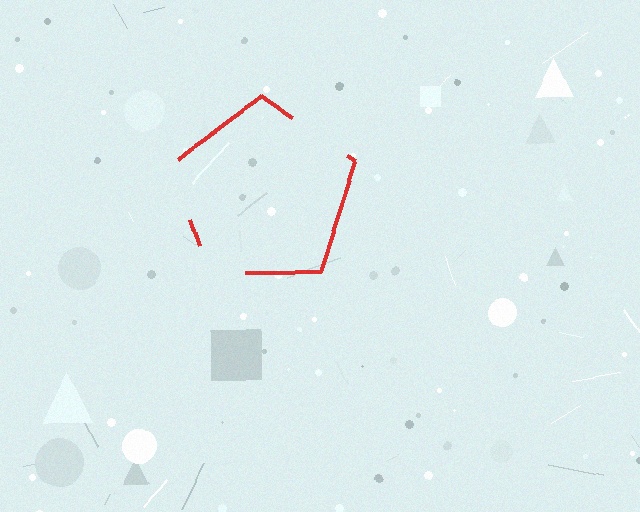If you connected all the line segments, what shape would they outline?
They would outline a pentagon.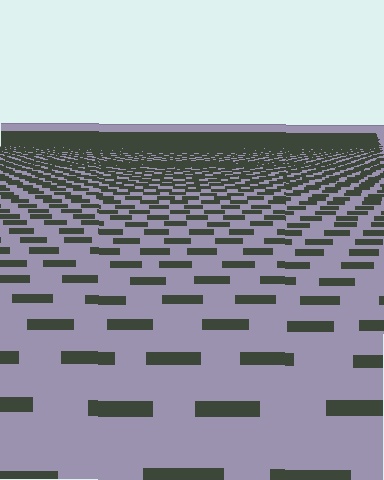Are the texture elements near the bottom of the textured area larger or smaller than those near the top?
Larger. Near the bottom, elements are closer to the viewer and appear at a bigger on-screen size.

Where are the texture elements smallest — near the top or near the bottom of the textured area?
Near the top.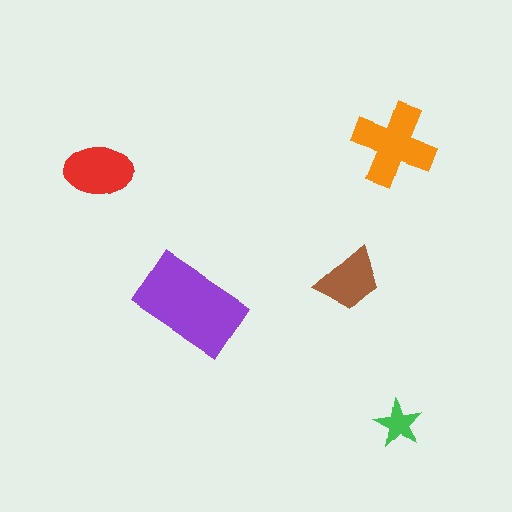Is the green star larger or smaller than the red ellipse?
Smaller.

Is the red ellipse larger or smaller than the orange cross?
Smaller.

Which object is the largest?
The purple rectangle.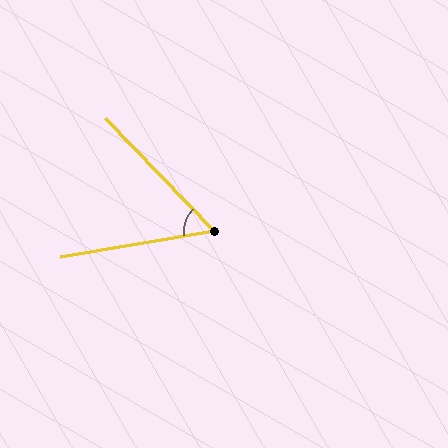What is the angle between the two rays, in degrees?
Approximately 56 degrees.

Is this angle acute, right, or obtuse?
It is acute.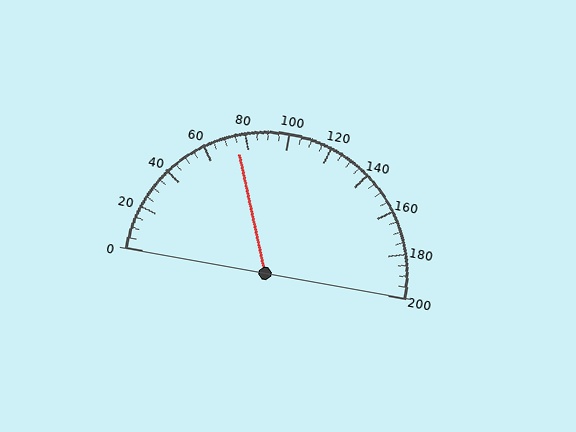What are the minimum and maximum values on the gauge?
The gauge ranges from 0 to 200.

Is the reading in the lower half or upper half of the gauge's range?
The reading is in the lower half of the range (0 to 200).